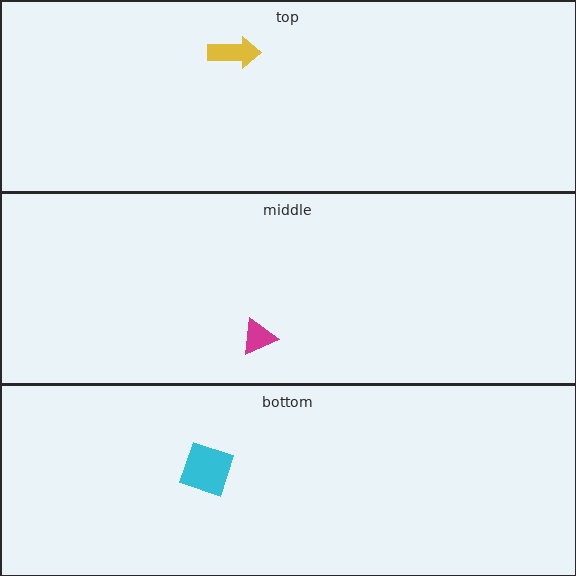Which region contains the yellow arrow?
The top region.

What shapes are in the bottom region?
The cyan diamond.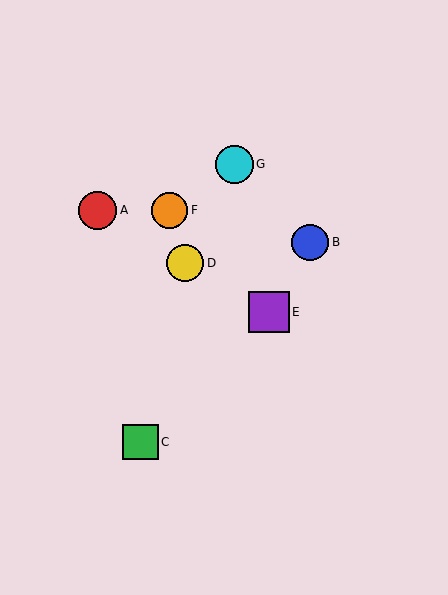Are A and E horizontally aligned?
No, A is at y≈210 and E is at y≈312.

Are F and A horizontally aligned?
Yes, both are at y≈210.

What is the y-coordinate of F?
Object F is at y≈210.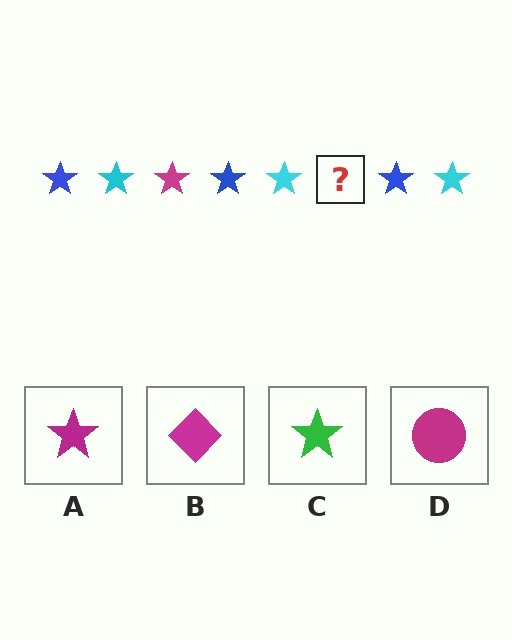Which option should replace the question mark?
Option A.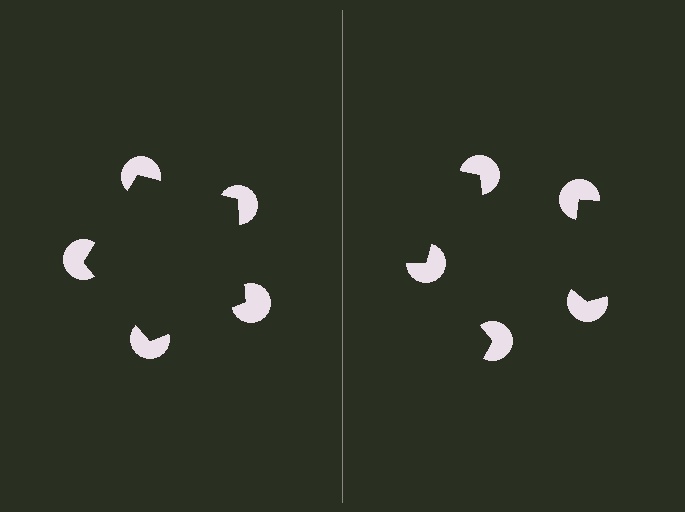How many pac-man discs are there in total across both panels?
10 — 5 on each side.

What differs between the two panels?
The pac-man discs are positioned identically on both sides; only the wedge orientations differ. On the left they align to a pentagon; on the right they are misaligned.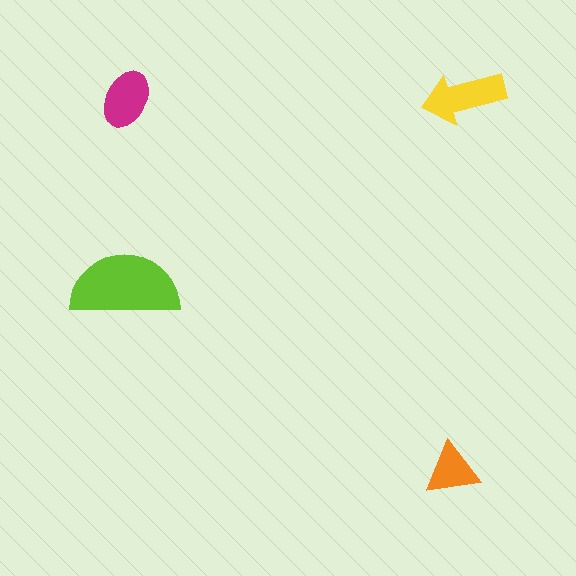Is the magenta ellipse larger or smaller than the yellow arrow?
Smaller.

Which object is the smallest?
The orange triangle.